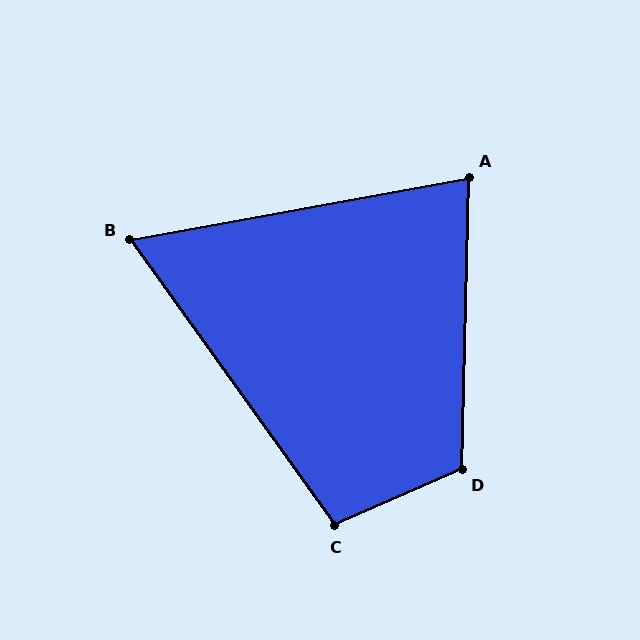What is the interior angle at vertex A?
Approximately 78 degrees (acute).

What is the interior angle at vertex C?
Approximately 102 degrees (obtuse).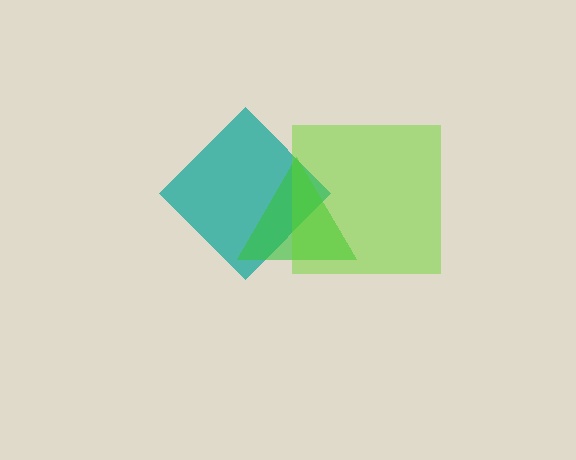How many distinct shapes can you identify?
There are 3 distinct shapes: a teal diamond, a green triangle, a lime square.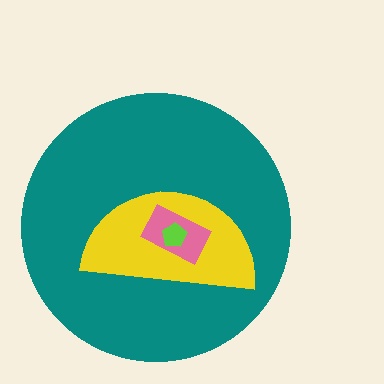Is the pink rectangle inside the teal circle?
Yes.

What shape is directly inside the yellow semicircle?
The pink rectangle.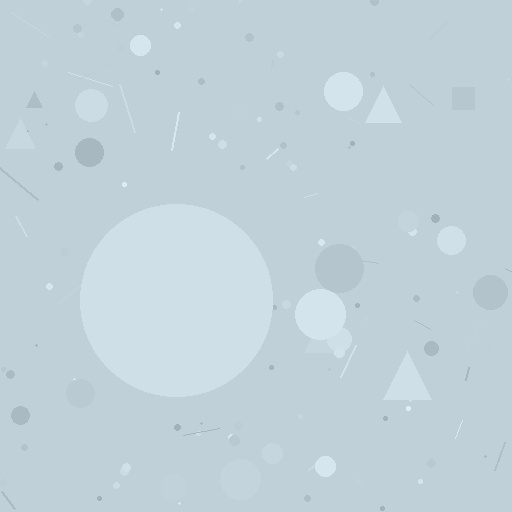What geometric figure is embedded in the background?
A circle is embedded in the background.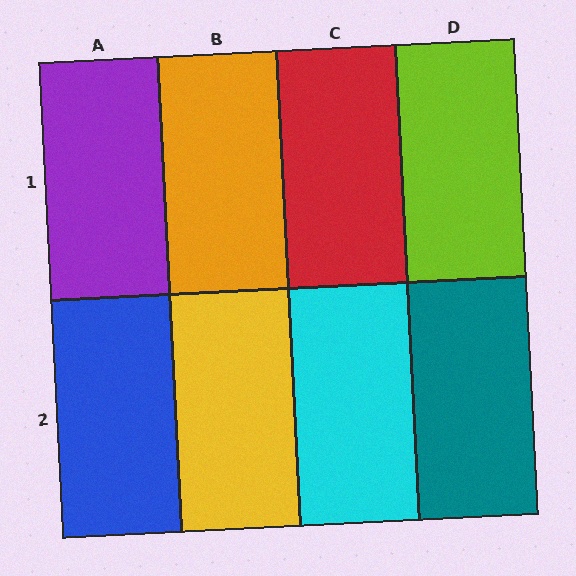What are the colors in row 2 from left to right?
Blue, yellow, cyan, teal.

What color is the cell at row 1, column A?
Purple.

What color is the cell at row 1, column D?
Lime.